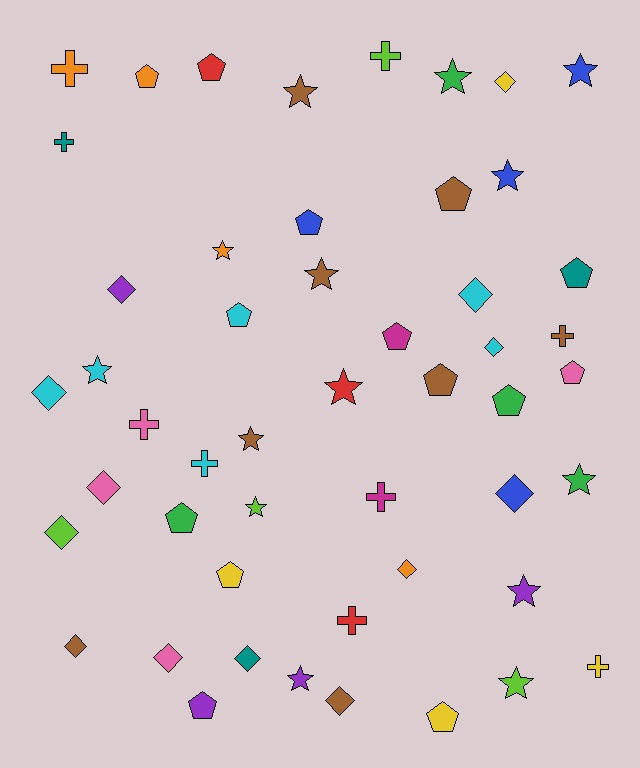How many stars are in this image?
There are 14 stars.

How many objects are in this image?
There are 50 objects.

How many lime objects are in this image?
There are 4 lime objects.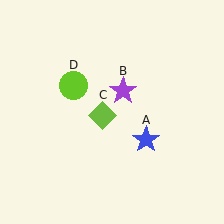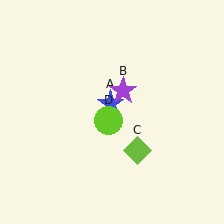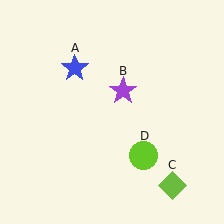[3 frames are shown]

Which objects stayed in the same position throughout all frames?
Purple star (object B) remained stationary.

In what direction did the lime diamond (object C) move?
The lime diamond (object C) moved down and to the right.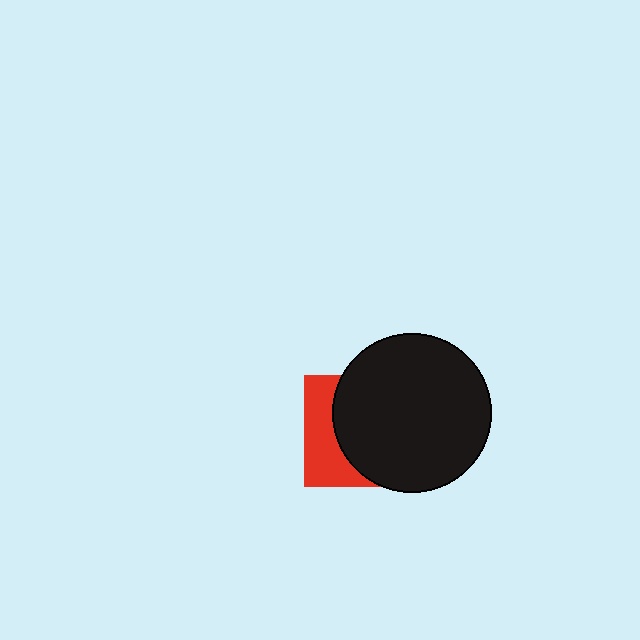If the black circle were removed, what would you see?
You would see the complete red square.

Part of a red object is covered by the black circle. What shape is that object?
It is a square.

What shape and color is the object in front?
The object in front is a black circle.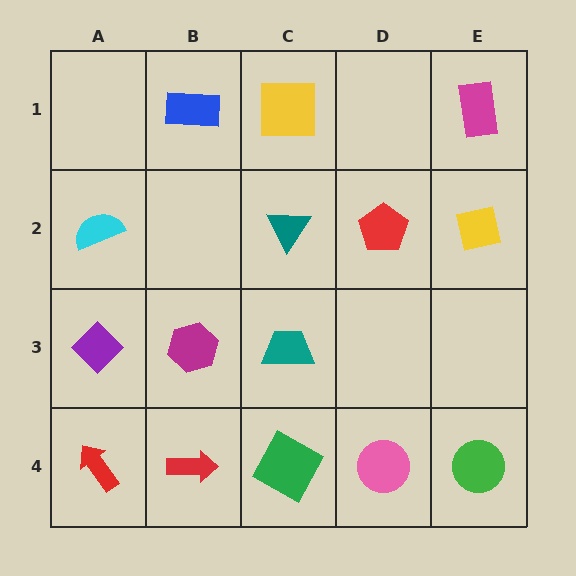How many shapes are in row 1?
3 shapes.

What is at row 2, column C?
A teal triangle.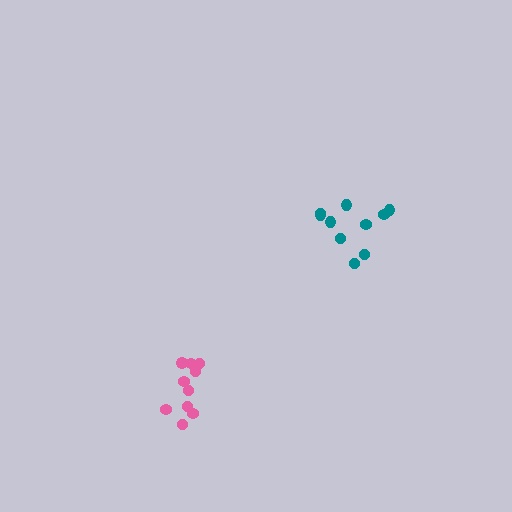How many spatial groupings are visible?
There are 2 spatial groupings.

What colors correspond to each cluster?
The clusters are colored: teal, pink.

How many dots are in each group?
Group 1: 10 dots, Group 2: 10 dots (20 total).